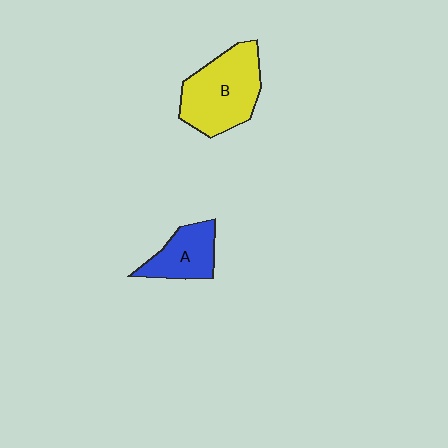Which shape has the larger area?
Shape B (yellow).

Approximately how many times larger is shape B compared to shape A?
Approximately 1.7 times.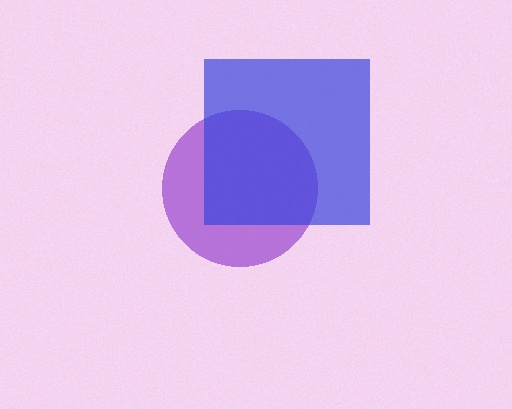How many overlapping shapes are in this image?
There are 2 overlapping shapes in the image.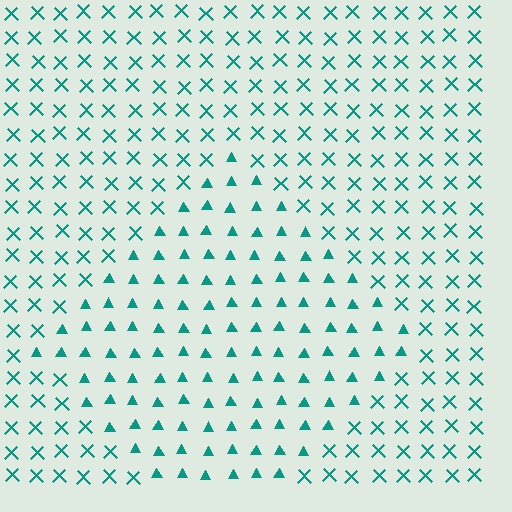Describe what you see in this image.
The image is filled with small teal elements arranged in a uniform grid. A diamond-shaped region contains triangles, while the surrounding area contains X marks. The boundary is defined purely by the change in element shape.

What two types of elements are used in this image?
The image uses triangles inside the diamond region and X marks outside it.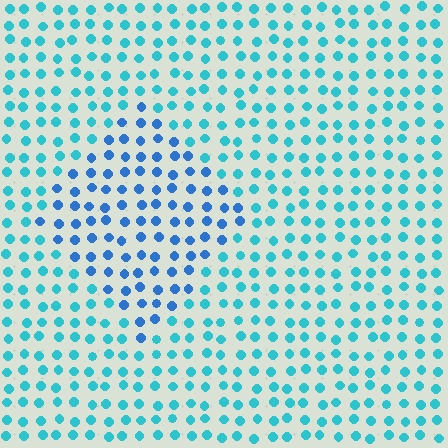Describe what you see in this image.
The image is filled with small cyan elements in a uniform arrangement. A diamond-shaped region is visible where the elements are tinted to a slightly different hue, forming a subtle color boundary.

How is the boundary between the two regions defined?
The boundary is defined purely by a slight shift in hue (about 30 degrees). Spacing, size, and orientation are identical on both sides.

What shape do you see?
I see a diamond.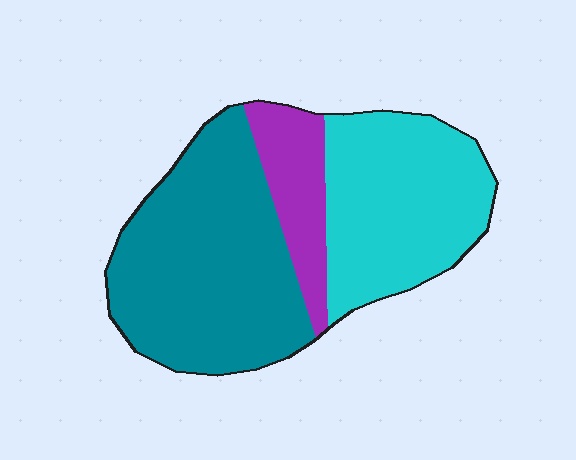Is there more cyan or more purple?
Cyan.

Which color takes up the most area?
Teal, at roughly 50%.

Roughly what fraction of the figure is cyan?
Cyan takes up about three eighths (3/8) of the figure.